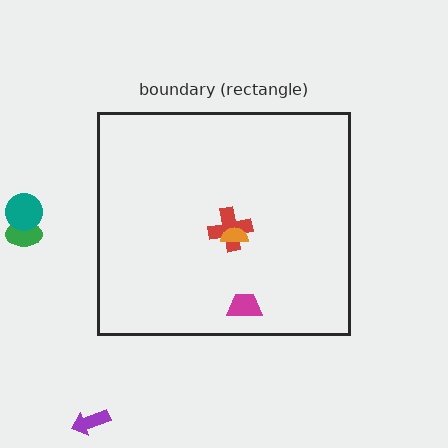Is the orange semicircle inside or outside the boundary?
Inside.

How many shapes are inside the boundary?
3 inside, 3 outside.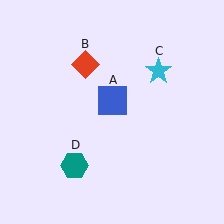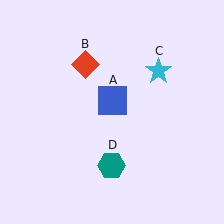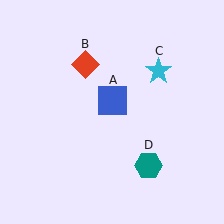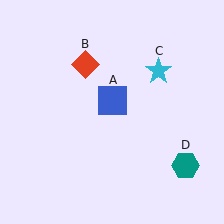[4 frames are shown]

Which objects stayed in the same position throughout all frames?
Blue square (object A) and red diamond (object B) and cyan star (object C) remained stationary.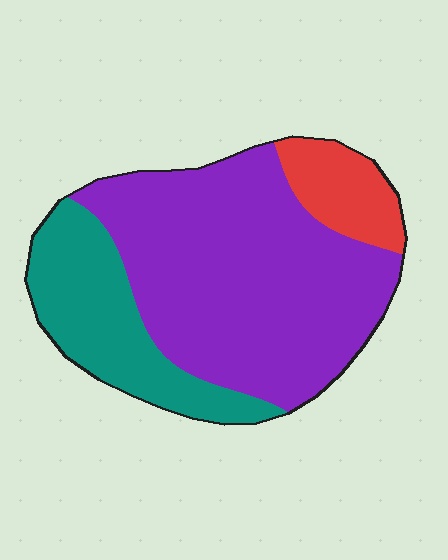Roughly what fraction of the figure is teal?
Teal covers roughly 25% of the figure.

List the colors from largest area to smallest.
From largest to smallest: purple, teal, red.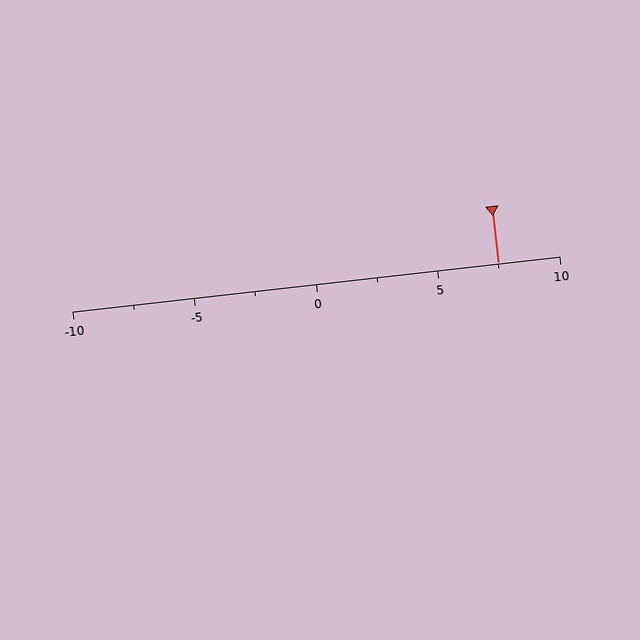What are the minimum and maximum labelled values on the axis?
The axis runs from -10 to 10.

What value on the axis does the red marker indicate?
The marker indicates approximately 7.5.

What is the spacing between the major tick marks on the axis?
The major ticks are spaced 5 apart.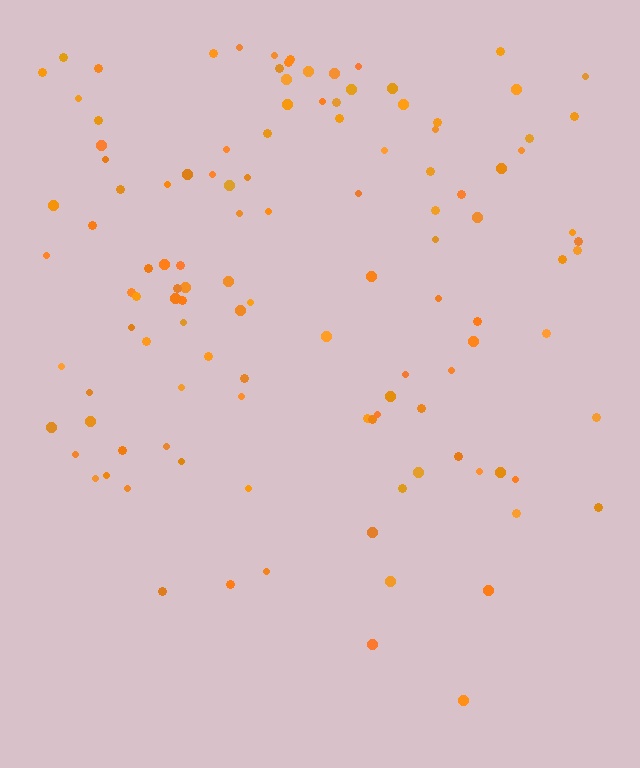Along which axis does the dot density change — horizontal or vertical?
Vertical.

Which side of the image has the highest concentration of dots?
The top.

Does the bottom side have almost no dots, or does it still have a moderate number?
Still a moderate number, just noticeably fewer than the top.